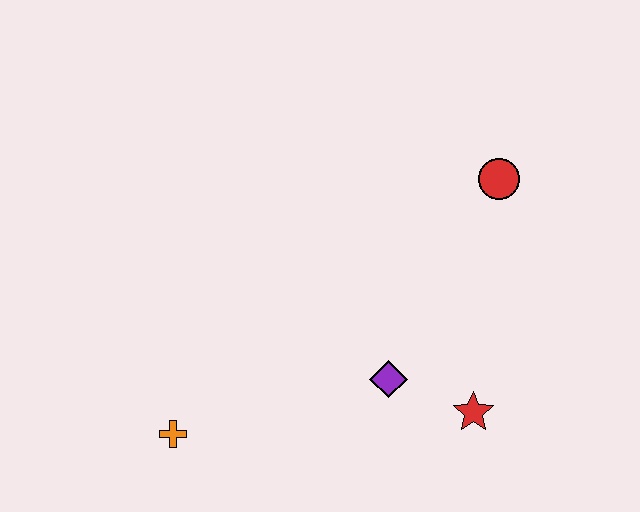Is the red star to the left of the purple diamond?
No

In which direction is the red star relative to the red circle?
The red star is below the red circle.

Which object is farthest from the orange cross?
The red circle is farthest from the orange cross.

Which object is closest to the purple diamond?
The red star is closest to the purple diamond.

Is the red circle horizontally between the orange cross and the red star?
No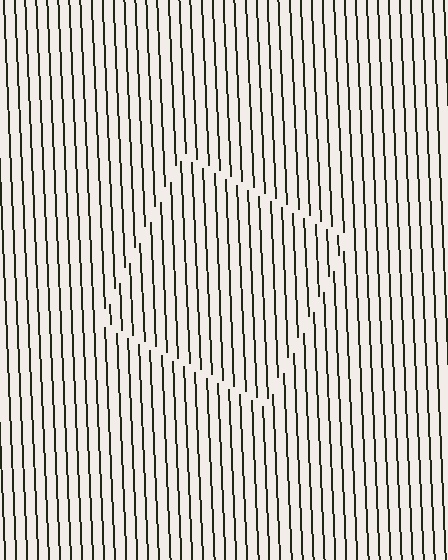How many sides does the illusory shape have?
4 sides — the line-ends trace a square.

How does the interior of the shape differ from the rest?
The interior of the shape contains the same grating, shifted by half a period — the contour is defined by the phase discontinuity where line-ends from the inner and outer gratings abut.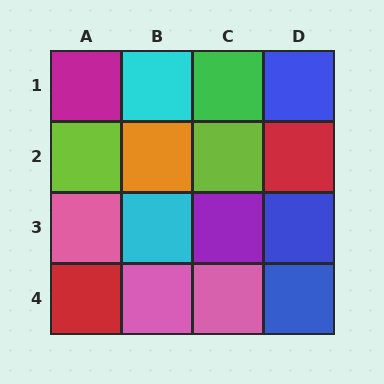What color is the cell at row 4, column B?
Pink.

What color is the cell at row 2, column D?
Red.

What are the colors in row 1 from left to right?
Magenta, cyan, green, blue.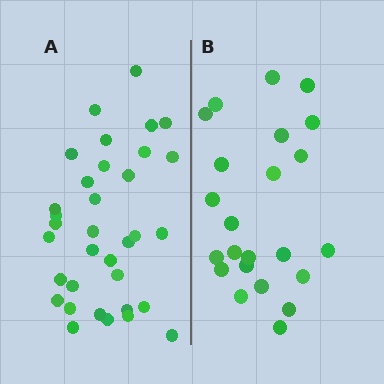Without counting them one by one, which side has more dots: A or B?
Region A (the left region) has more dots.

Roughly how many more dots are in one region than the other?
Region A has roughly 12 or so more dots than region B.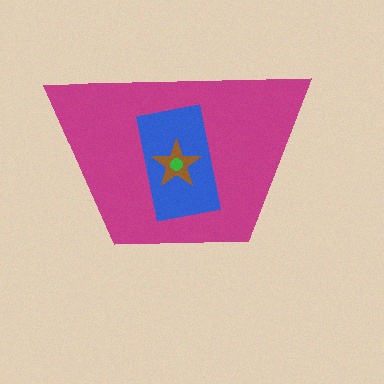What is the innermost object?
The green circle.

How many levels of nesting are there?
4.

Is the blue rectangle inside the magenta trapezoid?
Yes.